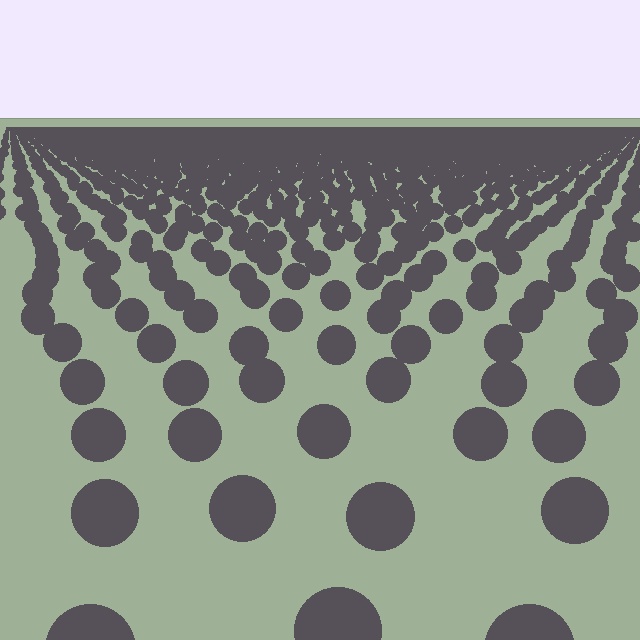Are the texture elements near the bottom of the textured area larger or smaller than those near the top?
Larger. Near the bottom, elements are closer to the viewer and appear at a bigger on-screen size.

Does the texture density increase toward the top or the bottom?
Density increases toward the top.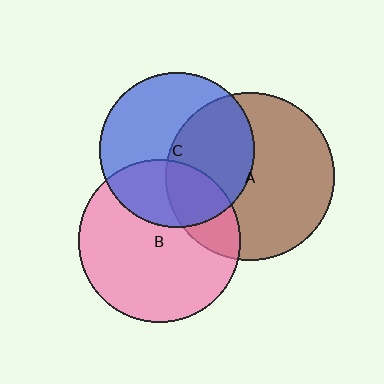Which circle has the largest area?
Circle A (brown).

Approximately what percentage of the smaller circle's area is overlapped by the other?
Approximately 30%.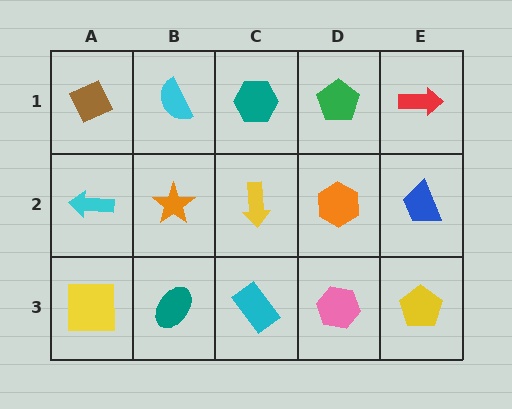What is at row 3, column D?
A pink hexagon.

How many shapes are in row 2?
5 shapes.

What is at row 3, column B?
A teal ellipse.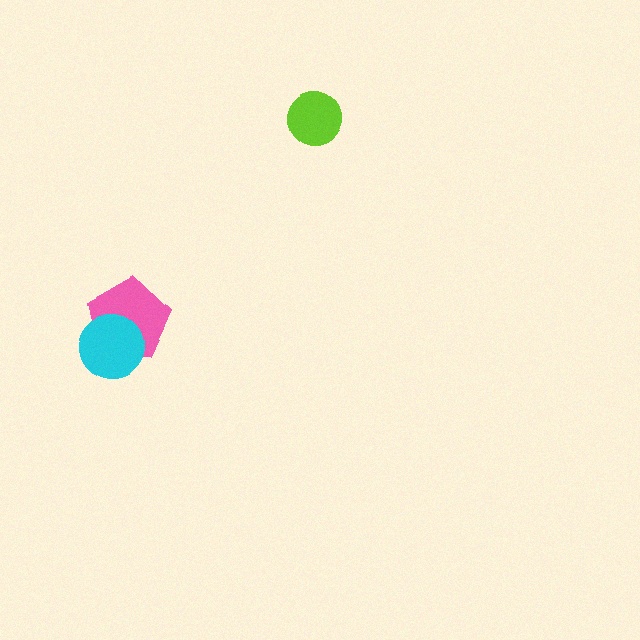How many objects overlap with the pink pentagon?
1 object overlaps with the pink pentagon.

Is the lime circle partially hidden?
No, no other shape covers it.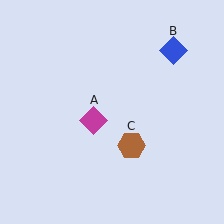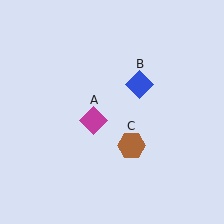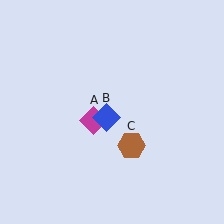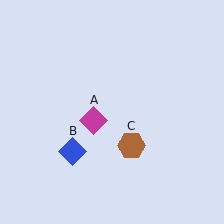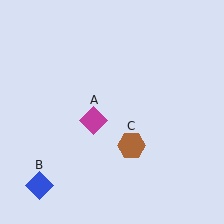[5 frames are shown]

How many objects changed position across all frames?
1 object changed position: blue diamond (object B).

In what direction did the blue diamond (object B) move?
The blue diamond (object B) moved down and to the left.